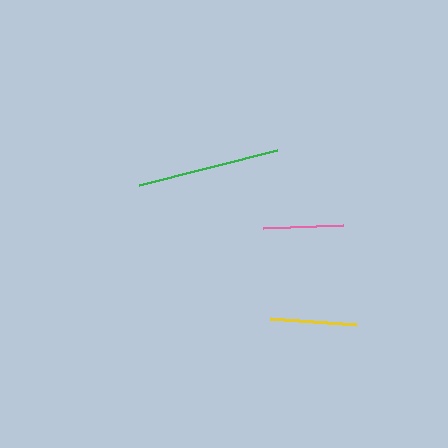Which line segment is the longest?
The green line is the longest at approximately 142 pixels.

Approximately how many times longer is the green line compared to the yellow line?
The green line is approximately 1.6 times the length of the yellow line.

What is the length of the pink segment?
The pink segment is approximately 80 pixels long.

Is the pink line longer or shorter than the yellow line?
The yellow line is longer than the pink line.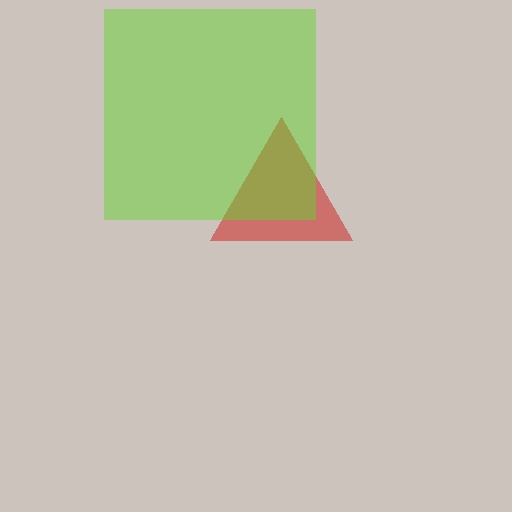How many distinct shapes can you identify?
There are 2 distinct shapes: a red triangle, a lime square.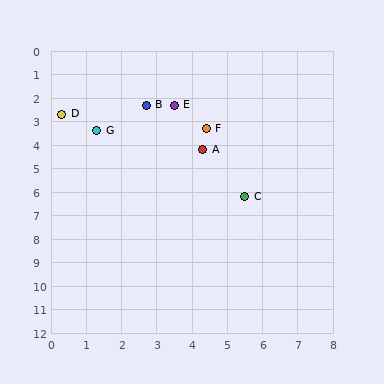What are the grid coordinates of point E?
Point E is at approximately (3.5, 2.3).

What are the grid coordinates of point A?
Point A is at approximately (4.3, 4.2).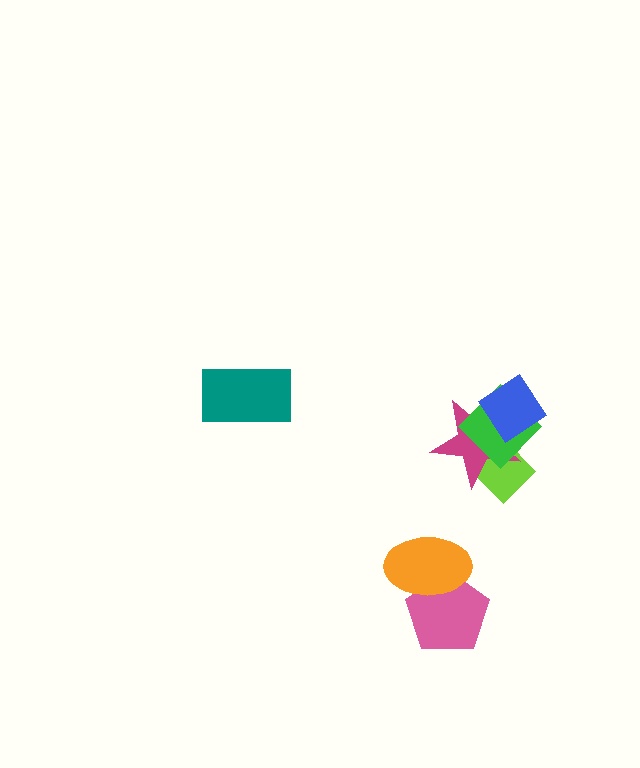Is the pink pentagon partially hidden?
Yes, it is partially covered by another shape.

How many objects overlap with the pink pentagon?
1 object overlaps with the pink pentagon.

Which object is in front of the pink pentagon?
The orange ellipse is in front of the pink pentagon.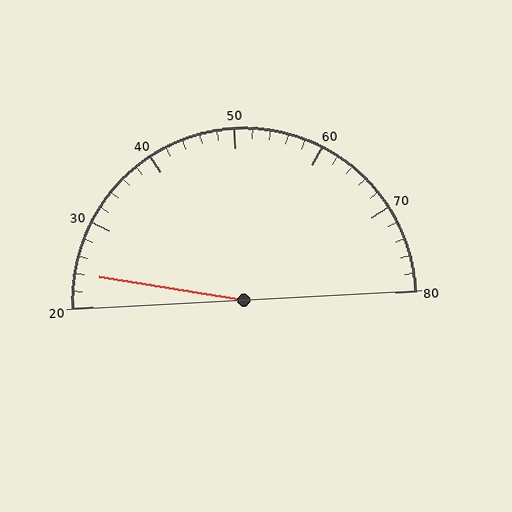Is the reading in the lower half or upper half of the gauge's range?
The reading is in the lower half of the range (20 to 80).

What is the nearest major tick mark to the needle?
The nearest major tick mark is 20.